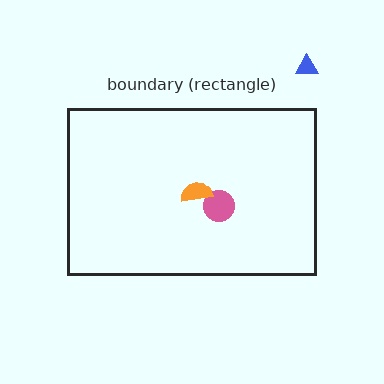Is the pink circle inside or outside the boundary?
Inside.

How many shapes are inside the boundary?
2 inside, 1 outside.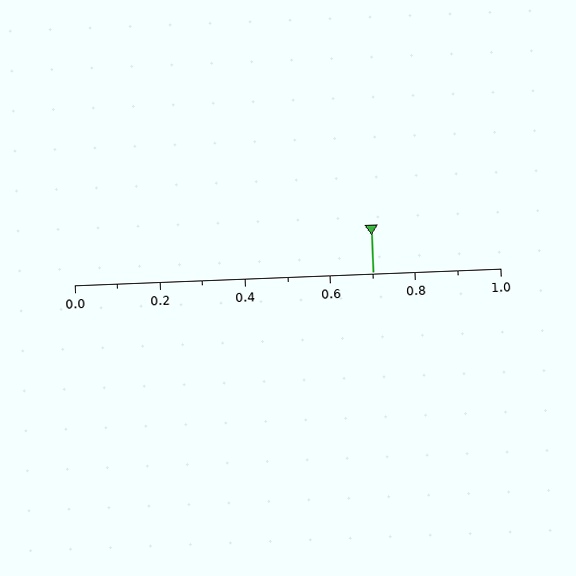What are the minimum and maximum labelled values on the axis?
The axis runs from 0.0 to 1.0.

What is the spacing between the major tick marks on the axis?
The major ticks are spaced 0.2 apart.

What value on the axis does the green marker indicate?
The marker indicates approximately 0.7.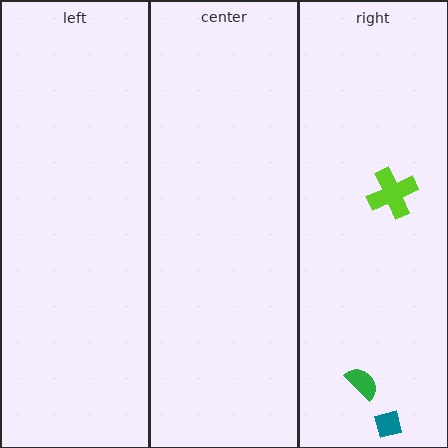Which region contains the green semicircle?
The right region.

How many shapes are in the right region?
3.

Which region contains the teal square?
The right region.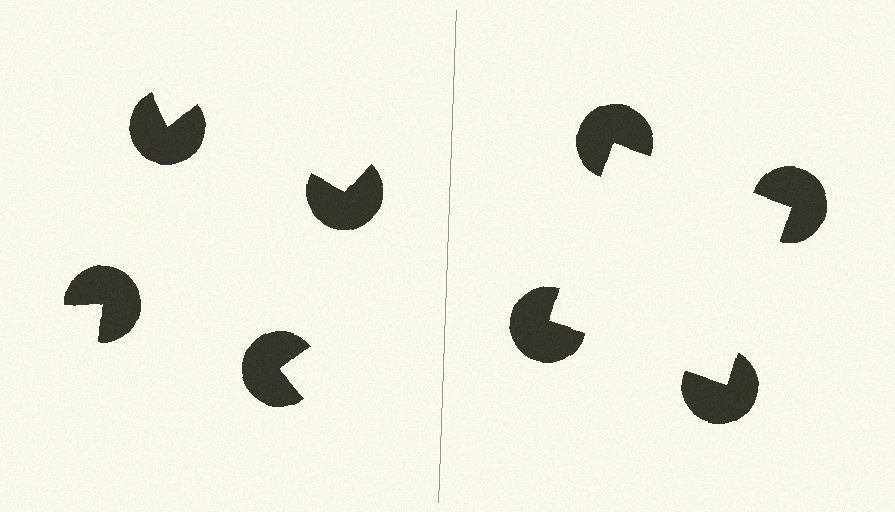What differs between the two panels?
The pac-man discs are positioned identically on both sides; only the wedge orientations differ. On the right they align to a square; on the left they are misaligned.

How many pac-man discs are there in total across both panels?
8 — 4 on each side.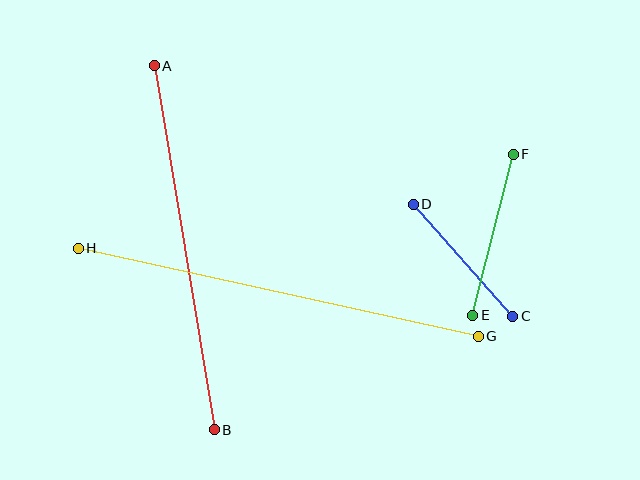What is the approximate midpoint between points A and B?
The midpoint is at approximately (184, 248) pixels.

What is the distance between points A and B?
The distance is approximately 369 pixels.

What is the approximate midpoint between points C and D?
The midpoint is at approximately (463, 260) pixels.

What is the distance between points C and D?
The distance is approximately 150 pixels.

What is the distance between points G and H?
The distance is approximately 409 pixels.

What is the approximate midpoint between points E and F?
The midpoint is at approximately (493, 235) pixels.